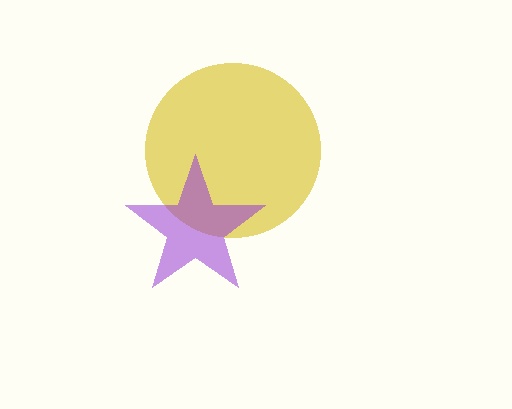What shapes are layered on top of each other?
The layered shapes are: a yellow circle, a purple star.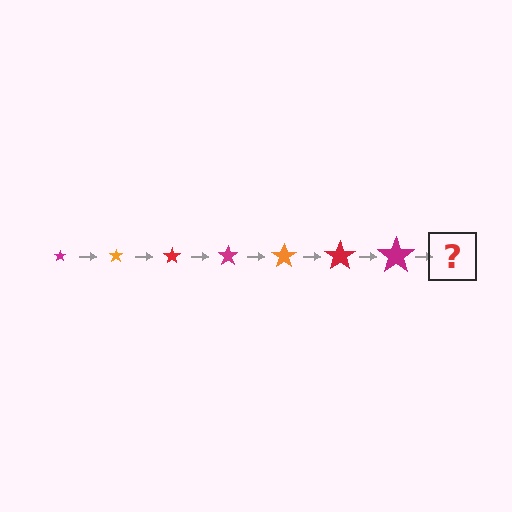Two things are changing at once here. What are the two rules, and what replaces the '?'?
The two rules are that the star grows larger each step and the color cycles through magenta, orange, and red. The '?' should be an orange star, larger than the previous one.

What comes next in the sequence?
The next element should be an orange star, larger than the previous one.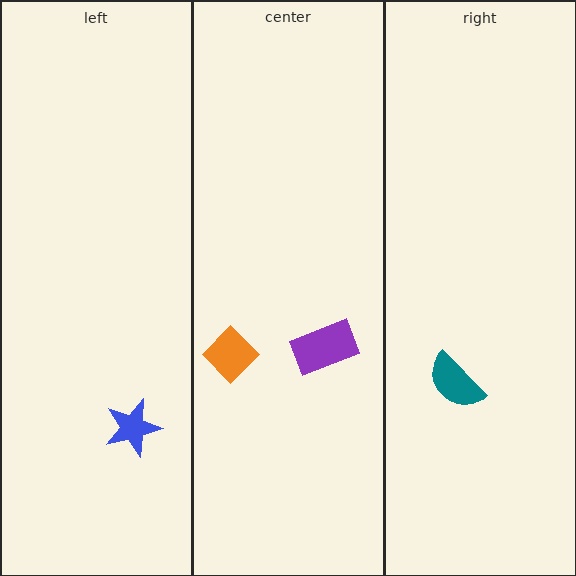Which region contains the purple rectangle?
The center region.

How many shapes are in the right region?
1.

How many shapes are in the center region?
2.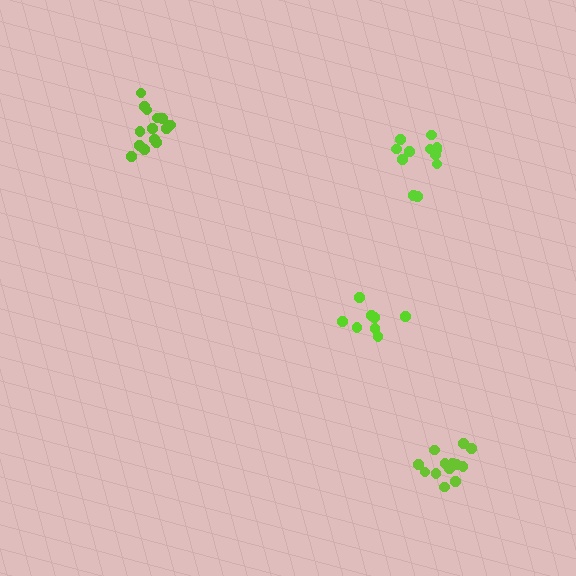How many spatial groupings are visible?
There are 4 spatial groupings.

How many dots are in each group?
Group 1: 8 dots, Group 2: 14 dots, Group 3: 12 dots, Group 4: 13 dots (47 total).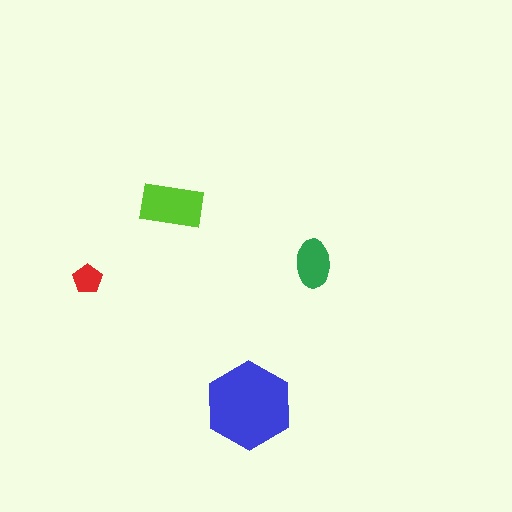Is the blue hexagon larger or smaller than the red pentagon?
Larger.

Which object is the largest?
The blue hexagon.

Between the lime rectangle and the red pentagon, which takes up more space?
The lime rectangle.